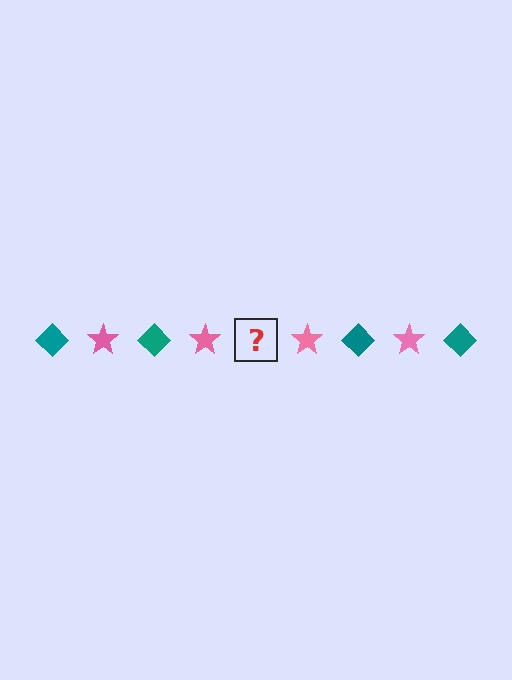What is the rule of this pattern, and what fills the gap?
The rule is that the pattern alternates between teal diamond and pink star. The gap should be filled with a teal diamond.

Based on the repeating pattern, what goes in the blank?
The blank should be a teal diamond.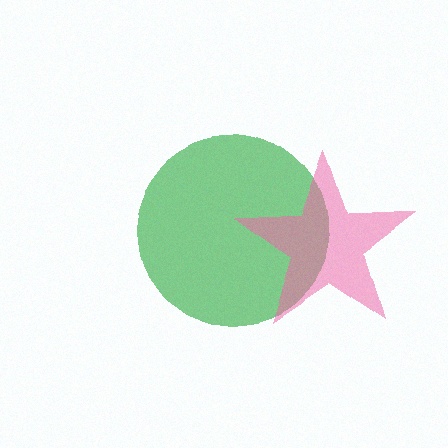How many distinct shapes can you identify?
There are 2 distinct shapes: a green circle, a pink star.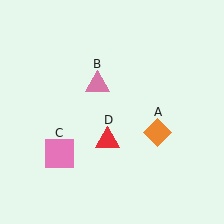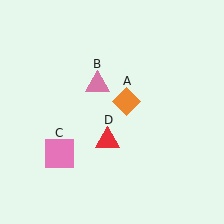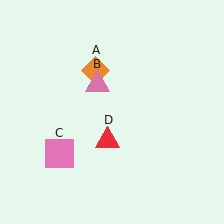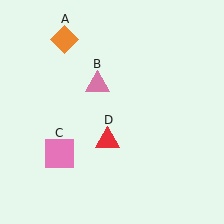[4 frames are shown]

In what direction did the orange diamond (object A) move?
The orange diamond (object A) moved up and to the left.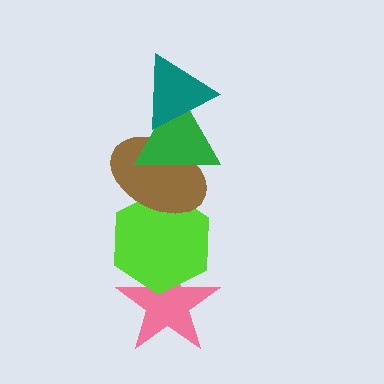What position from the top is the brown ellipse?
The brown ellipse is 3rd from the top.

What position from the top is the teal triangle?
The teal triangle is 1st from the top.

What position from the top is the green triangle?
The green triangle is 2nd from the top.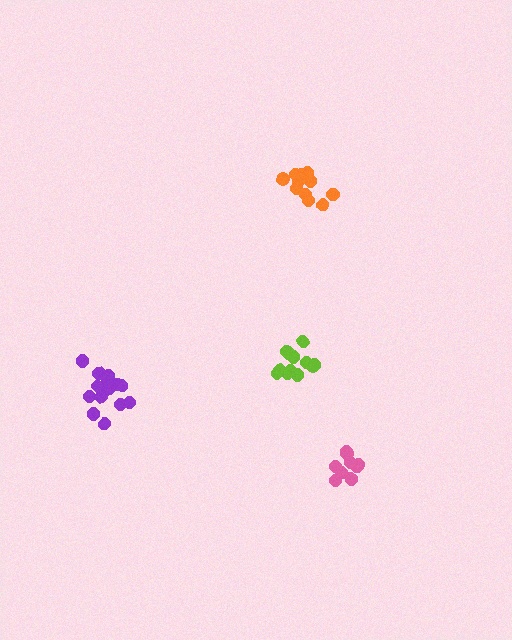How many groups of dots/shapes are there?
There are 4 groups.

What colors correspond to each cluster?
The clusters are colored: lime, pink, purple, orange.